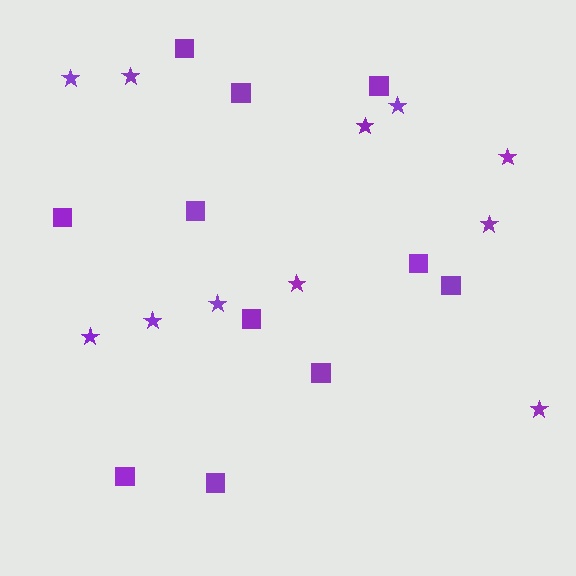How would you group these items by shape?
There are 2 groups: one group of stars (11) and one group of squares (11).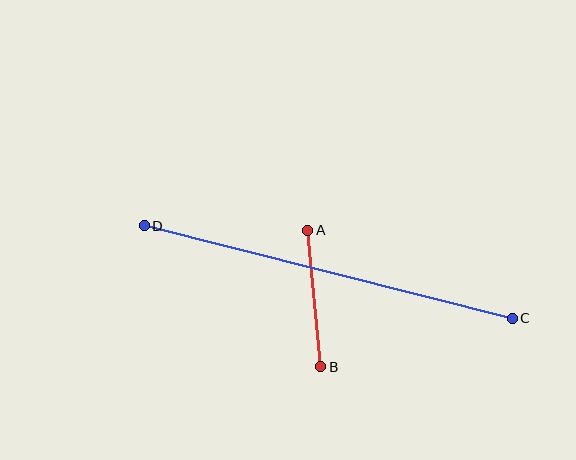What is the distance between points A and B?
The distance is approximately 137 pixels.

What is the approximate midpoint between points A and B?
The midpoint is at approximately (314, 298) pixels.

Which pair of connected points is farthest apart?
Points C and D are farthest apart.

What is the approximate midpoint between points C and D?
The midpoint is at approximately (328, 272) pixels.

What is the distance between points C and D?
The distance is approximately 380 pixels.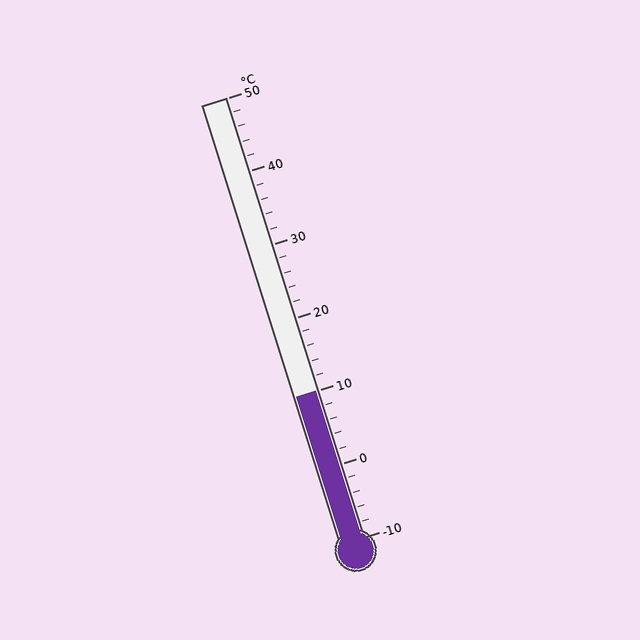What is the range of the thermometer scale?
The thermometer scale ranges from -10°C to 50°C.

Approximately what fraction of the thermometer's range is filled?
The thermometer is filled to approximately 35% of its range.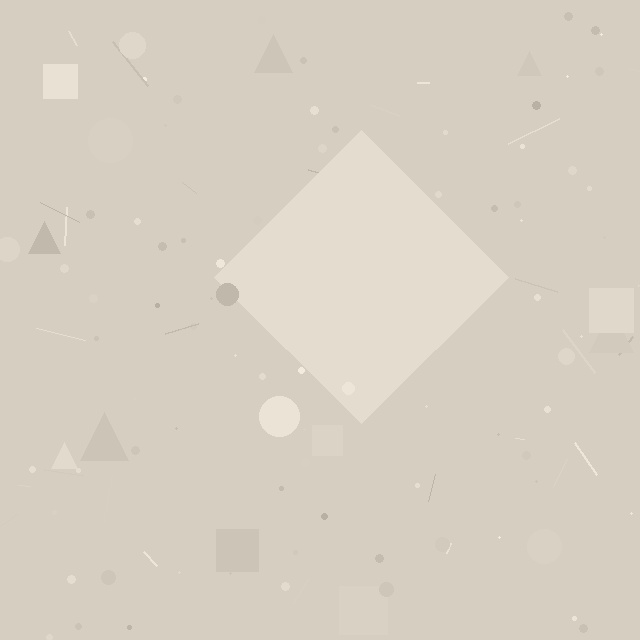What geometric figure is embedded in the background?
A diamond is embedded in the background.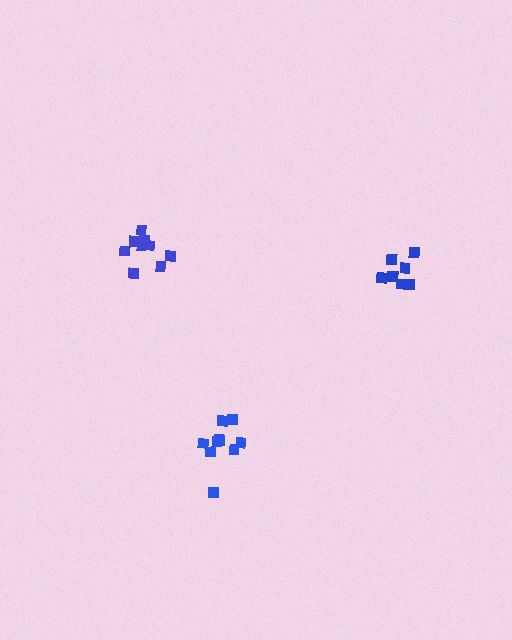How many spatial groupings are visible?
There are 3 spatial groupings.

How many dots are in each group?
Group 1: 9 dots, Group 2: 9 dots, Group 3: 8 dots (26 total).